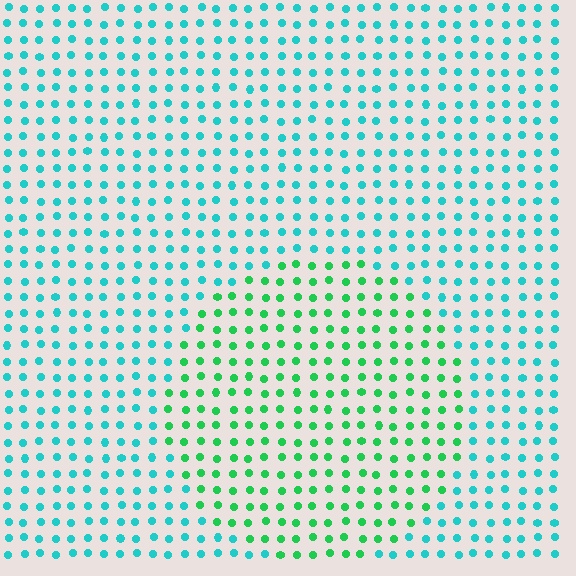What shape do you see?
I see a circle.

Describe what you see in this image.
The image is filled with small cyan elements in a uniform arrangement. A circle-shaped region is visible where the elements are tinted to a slightly different hue, forming a subtle color boundary.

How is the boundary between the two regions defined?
The boundary is defined purely by a slight shift in hue (about 42 degrees). Spacing, size, and orientation are identical on both sides.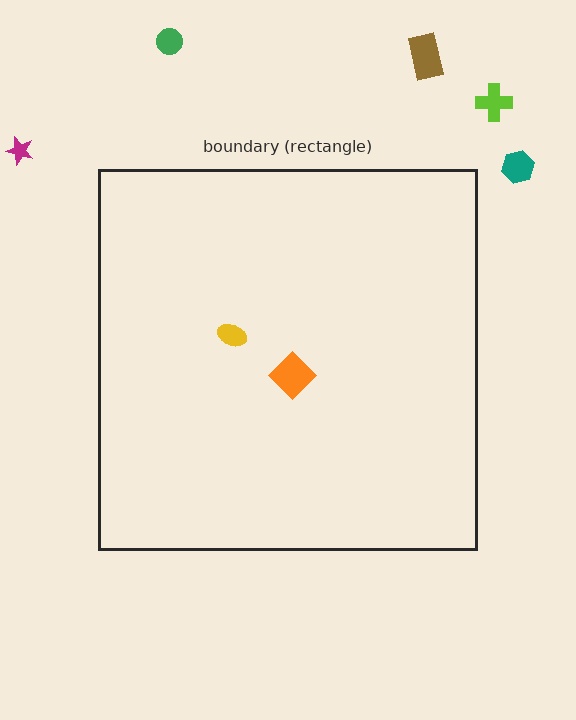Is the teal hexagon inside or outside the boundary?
Outside.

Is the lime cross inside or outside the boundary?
Outside.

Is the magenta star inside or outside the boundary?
Outside.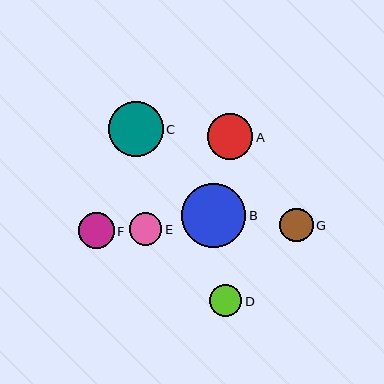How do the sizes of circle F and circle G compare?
Circle F and circle G are approximately the same size.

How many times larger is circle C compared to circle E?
Circle C is approximately 1.7 times the size of circle E.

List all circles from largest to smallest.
From largest to smallest: B, C, A, F, G, E, D.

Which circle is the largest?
Circle B is the largest with a size of approximately 64 pixels.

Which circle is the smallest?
Circle D is the smallest with a size of approximately 32 pixels.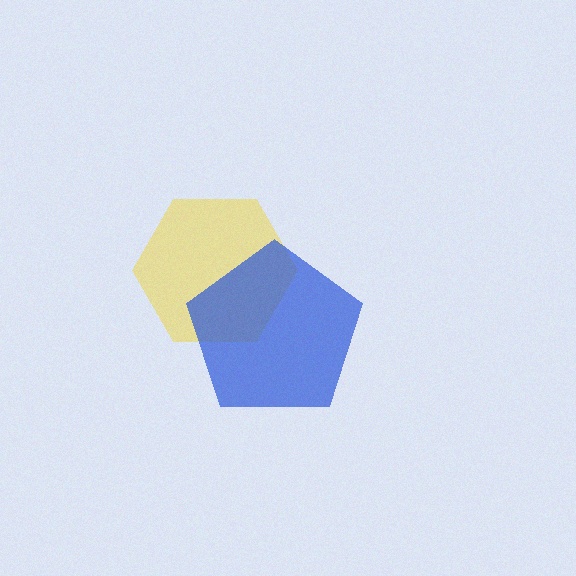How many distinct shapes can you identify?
There are 2 distinct shapes: a yellow hexagon, a blue pentagon.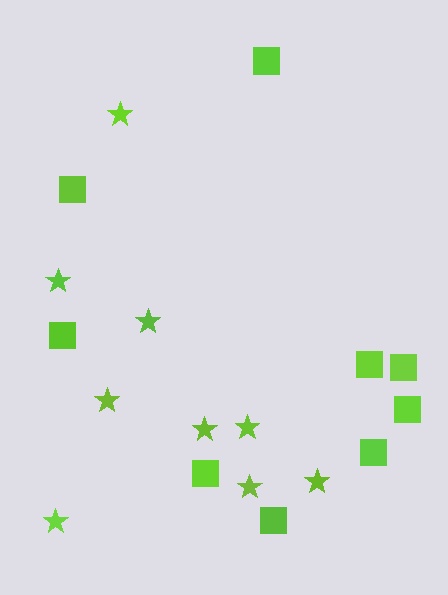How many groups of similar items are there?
There are 2 groups: one group of stars (9) and one group of squares (9).